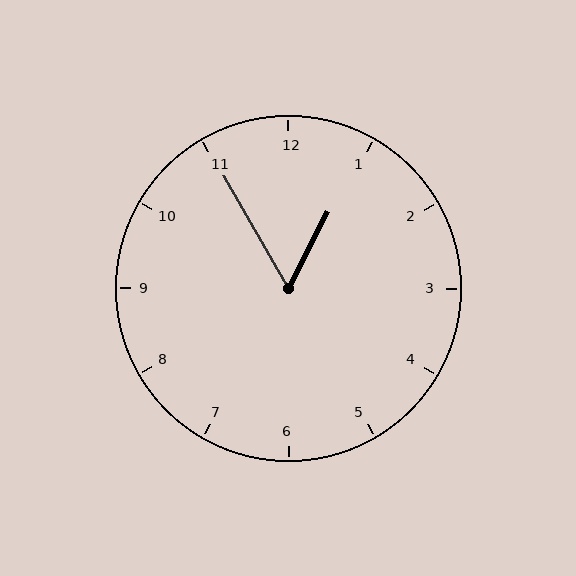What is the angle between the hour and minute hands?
Approximately 58 degrees.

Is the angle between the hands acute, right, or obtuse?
It is acute.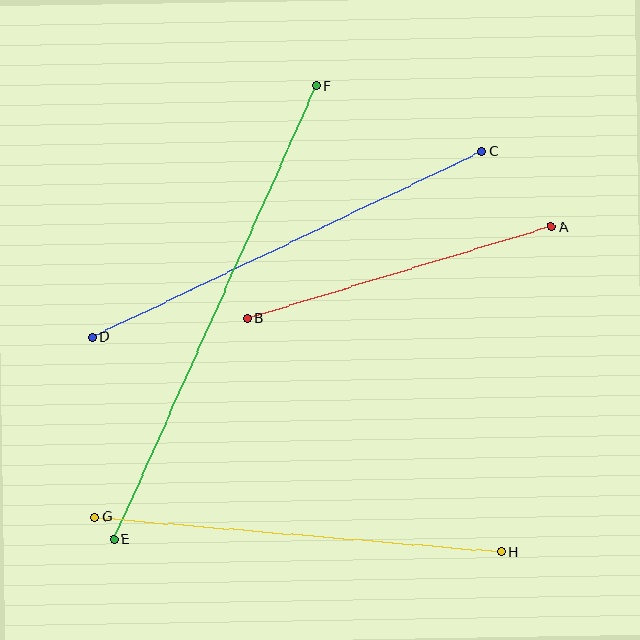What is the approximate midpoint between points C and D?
The midpoint is at approximately (287, 244) pixels.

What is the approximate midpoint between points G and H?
The midpoint is at approximately (298, 534) pixels.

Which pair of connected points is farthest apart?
Points E and F are farthest apart.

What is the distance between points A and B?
The distance is approximately 318 pixels.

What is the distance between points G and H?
The distance is approximately 408 pixels.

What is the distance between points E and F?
The distance is approximately 497 pixels.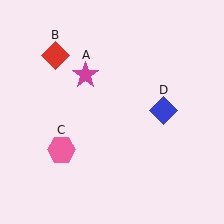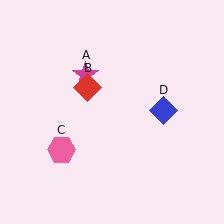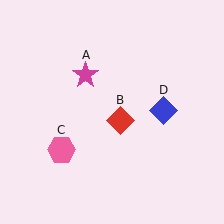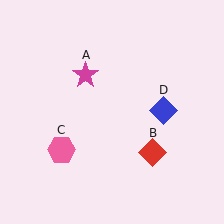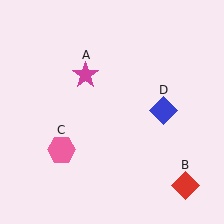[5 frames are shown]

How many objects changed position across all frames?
1 object changed position: red diamond (object B).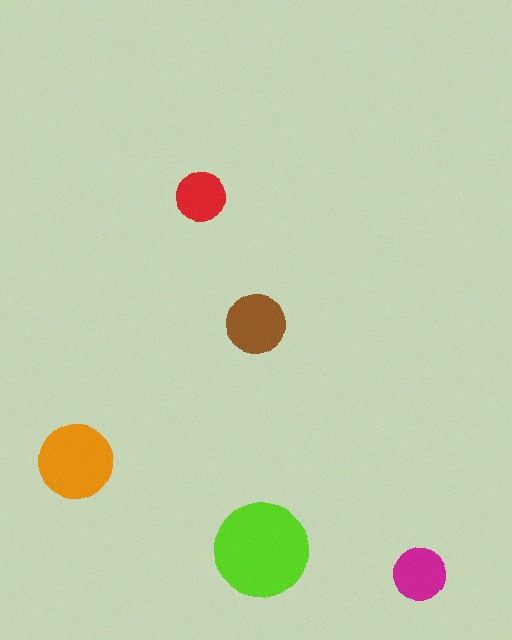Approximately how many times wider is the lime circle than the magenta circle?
About 2 times wider.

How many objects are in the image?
There are 5 objects in the image.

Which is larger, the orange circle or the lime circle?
The lime one.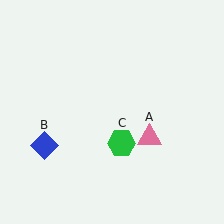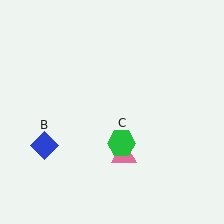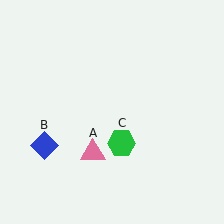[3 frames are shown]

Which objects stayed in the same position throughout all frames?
Blue diamond (object B) and green hexagon (object C) remained stationary.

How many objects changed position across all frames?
1 object changed position: pink triangle (object A).